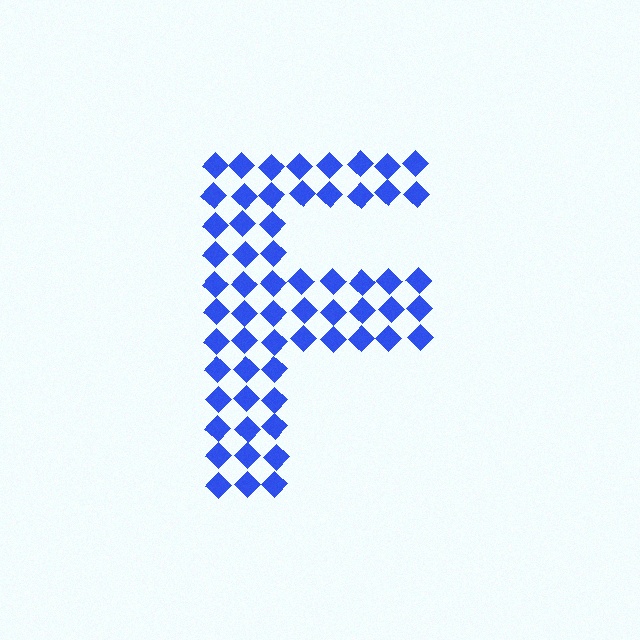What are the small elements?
The small elements are diamonds.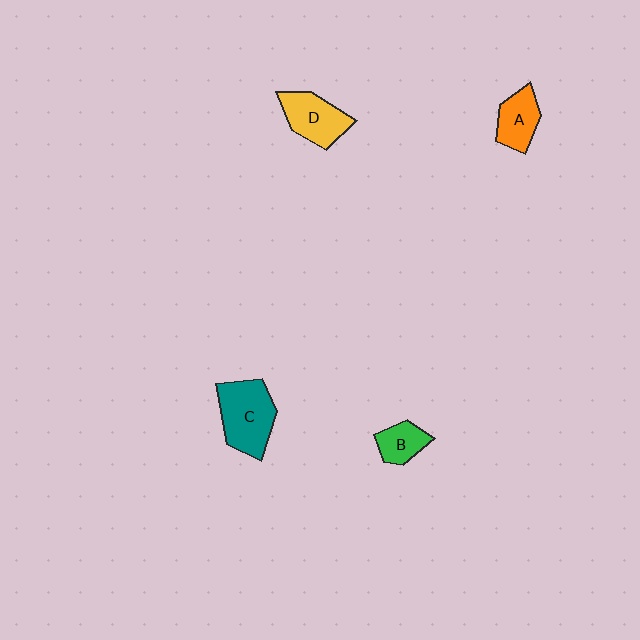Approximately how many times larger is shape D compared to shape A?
Approximately 1.3 times.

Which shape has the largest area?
Shape C (teal).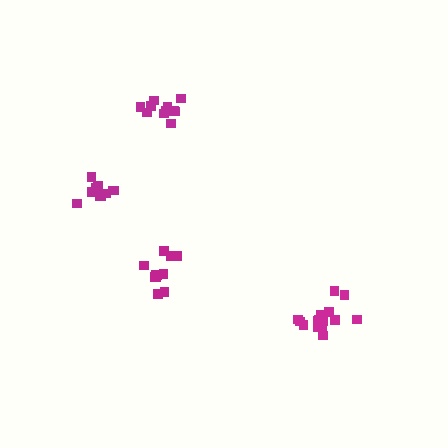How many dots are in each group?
Group 1: 16 dots, Group 2: 11 dots, Group 3: 11 dots, Group 4: 10 dots (48 total).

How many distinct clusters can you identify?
There are 4 distinct clusters.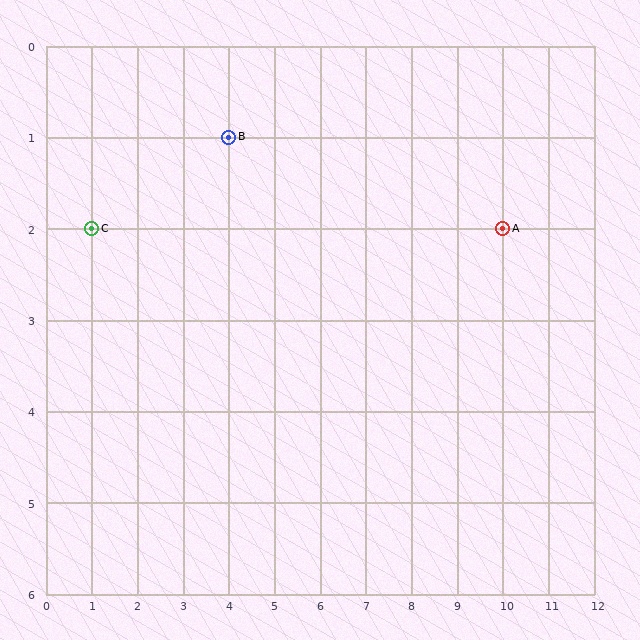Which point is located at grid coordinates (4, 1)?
Point B is at (4, 1).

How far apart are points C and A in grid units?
Points C and A are 9 columns apart.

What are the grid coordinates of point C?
Point C is at grid coordinates (1, 2).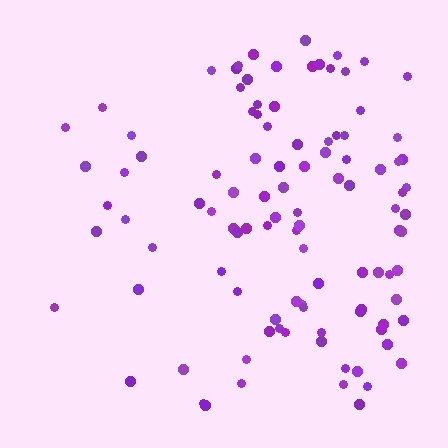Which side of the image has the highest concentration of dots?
The right.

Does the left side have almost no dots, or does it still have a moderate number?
Still a moderate number, just noticeably fewer than the right.